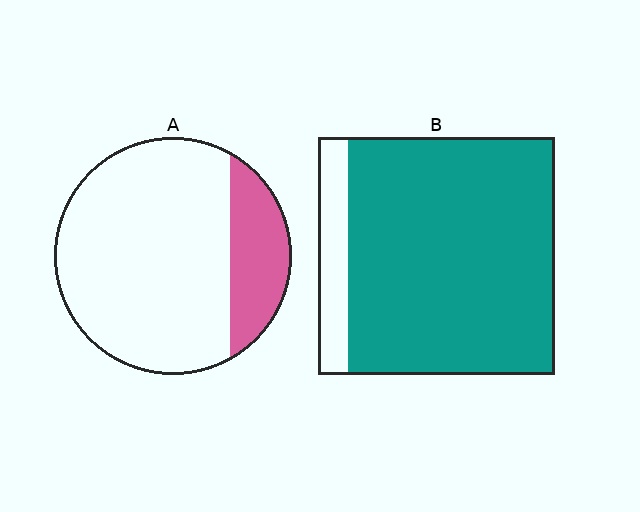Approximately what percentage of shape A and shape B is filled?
A is approximately 20% and B is approximately 85%.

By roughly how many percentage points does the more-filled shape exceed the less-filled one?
By roughly 65 percentage points (B over A).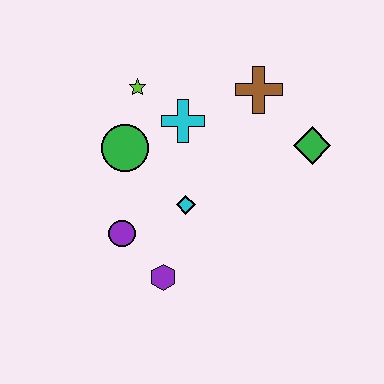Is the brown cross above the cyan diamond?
Yes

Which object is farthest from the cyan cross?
The purple hexagon is farthest from the cyan cross.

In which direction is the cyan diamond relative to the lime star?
The cyan diamond is below the lime star.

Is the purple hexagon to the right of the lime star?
Yes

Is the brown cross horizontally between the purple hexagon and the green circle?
No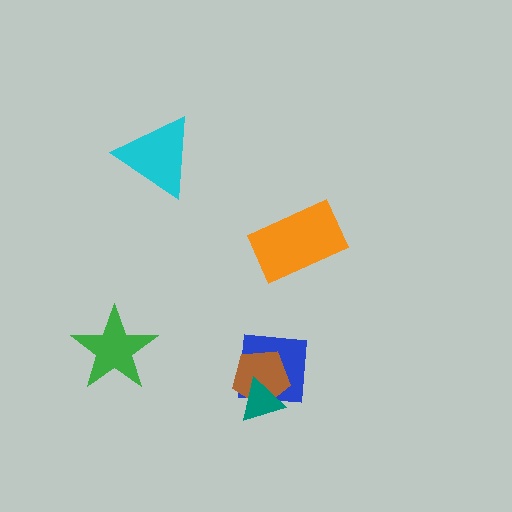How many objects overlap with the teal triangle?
2 objects overlap with the teal triangle.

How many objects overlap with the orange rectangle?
0 objects overlap with the orange rectangle.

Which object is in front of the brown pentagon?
The teal triangle is in front of the brown pentagon.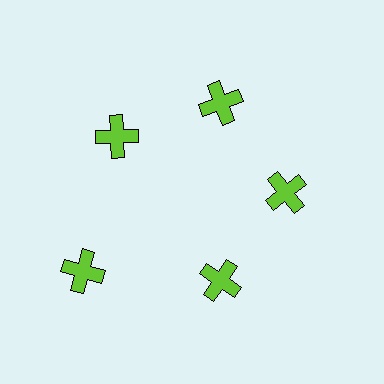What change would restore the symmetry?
The symmetry would be restored by moving it inward, back onto the ring so that all 5 crosses sit at equal angles and equal distance from the center.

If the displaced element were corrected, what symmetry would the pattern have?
It would have 5-fold rotational symmetry — the pattern would map onto itself every 72 degrees.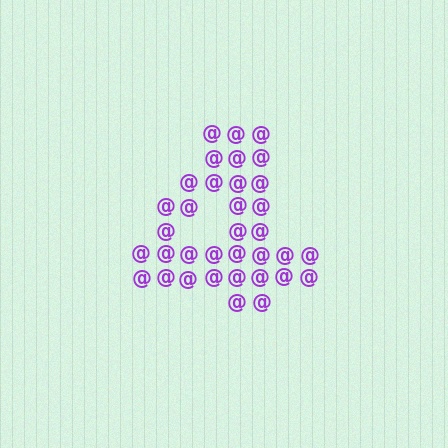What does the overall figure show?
The overall figure shows the digit 4.